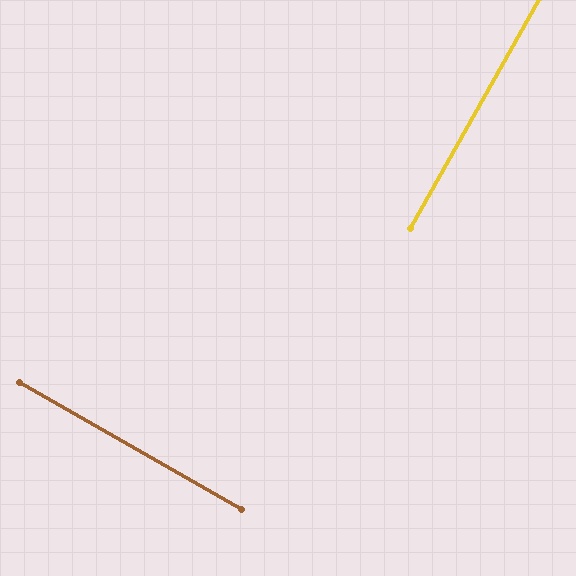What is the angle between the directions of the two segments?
Approximately 89 degrees.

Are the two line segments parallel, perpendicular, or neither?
Perpendicular — they meet at approximately 89°.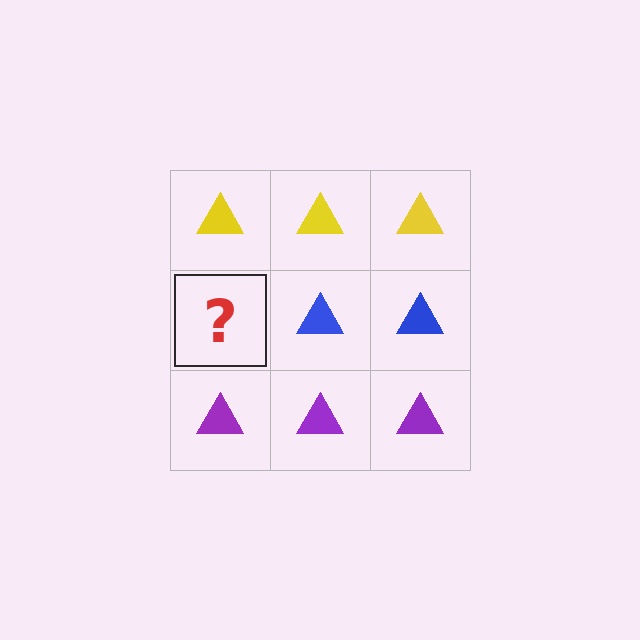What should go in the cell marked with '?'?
The missing cell should contain a blue triangle.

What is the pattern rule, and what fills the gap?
The rule is that each row has a consistent color. The gap should be filled with a blue triangle.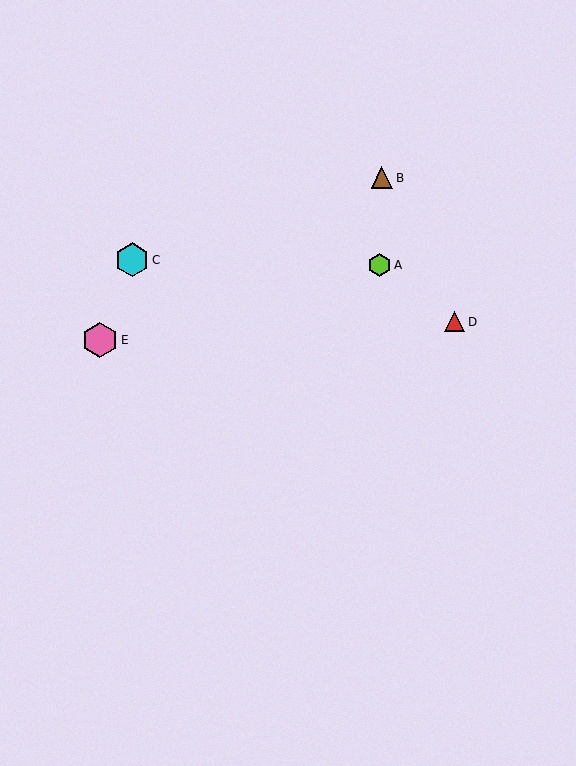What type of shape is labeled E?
Shape E is a pink hexagon.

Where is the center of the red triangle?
The center of the red triangle is at (454, 322).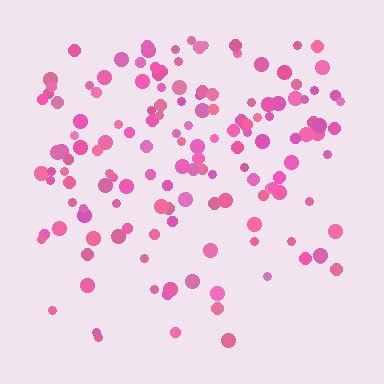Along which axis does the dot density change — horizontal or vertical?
Vertical.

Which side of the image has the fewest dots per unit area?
The bottom.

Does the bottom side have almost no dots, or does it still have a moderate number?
Still a moderate number, just noticeably fewer than the top.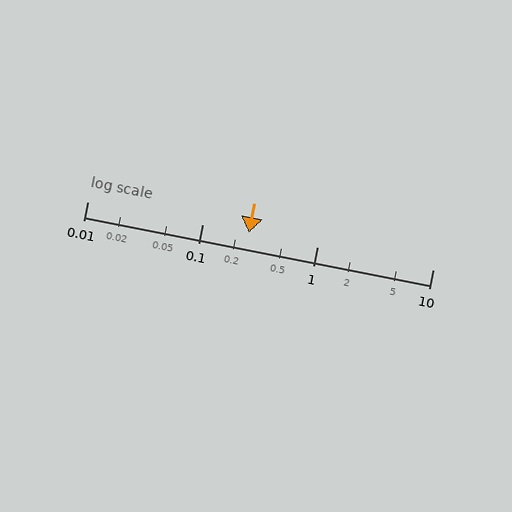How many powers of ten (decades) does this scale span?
The scale spans 3 decades, from 0.01 to 10.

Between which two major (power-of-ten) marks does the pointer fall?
The pointer is between 0.1 and 1.